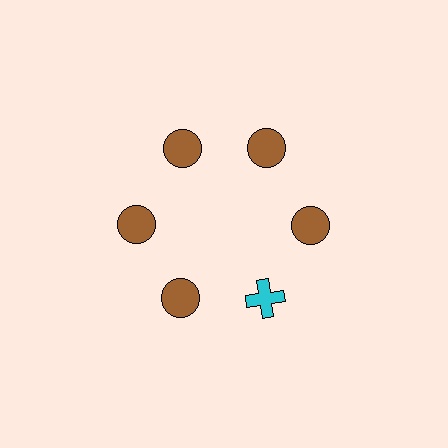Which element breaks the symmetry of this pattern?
The cyan cross at roughly the 5 o'clock position breaks the symmetry. All other shapes are brown circles.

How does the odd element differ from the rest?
It differs in both color (cyan instead of brown) and shape (cross instead of circle).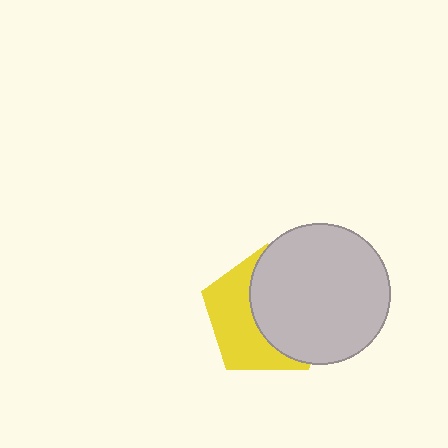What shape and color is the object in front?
The object in front is a light gray circle.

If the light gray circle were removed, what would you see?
You would see the complete yellow pentagon.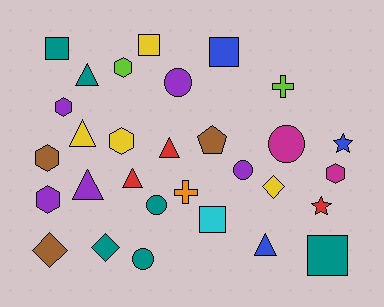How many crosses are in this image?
There are 2 crosses.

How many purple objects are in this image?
There are 5 purple objects.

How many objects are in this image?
There are 30 objects.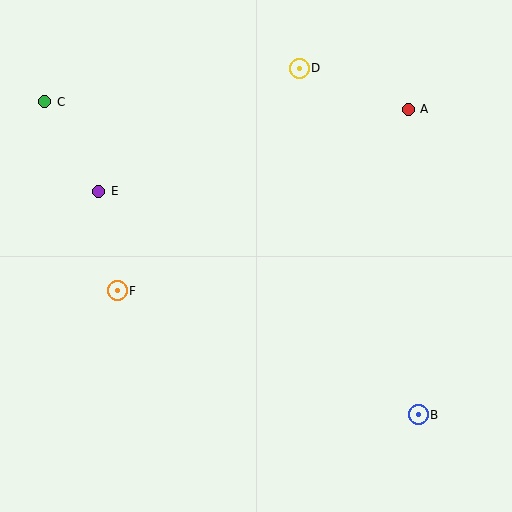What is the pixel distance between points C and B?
The distance between C and B is 487 pixels.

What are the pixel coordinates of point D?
Point D is at (299, 68).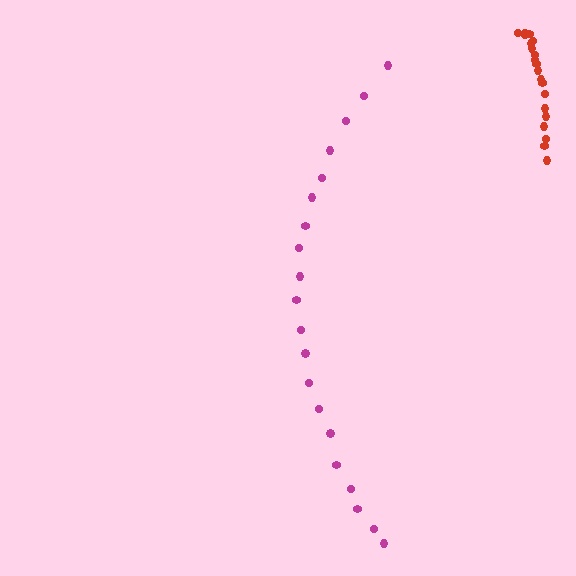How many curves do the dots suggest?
There are 2 distinct paths.